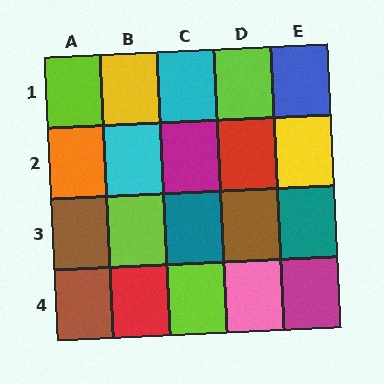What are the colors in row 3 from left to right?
Brown, lime, teal, brown, teal.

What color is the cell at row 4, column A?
Brown.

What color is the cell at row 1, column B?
Yellow.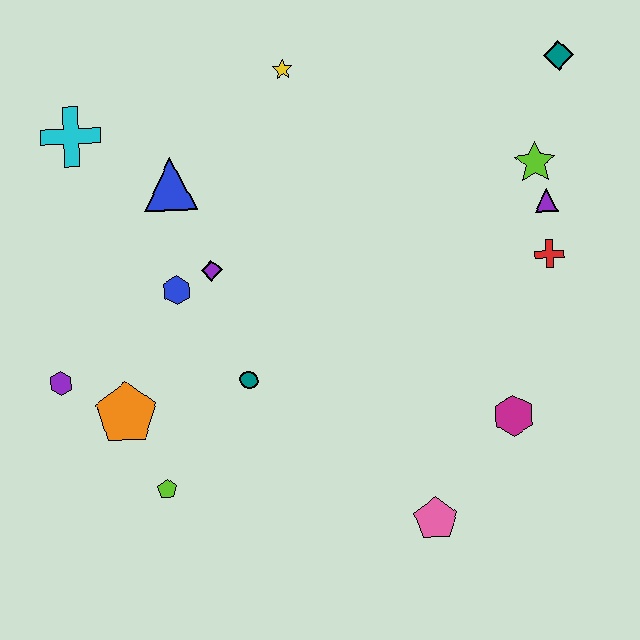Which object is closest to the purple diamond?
The blue hexagon is closest to the purple diamond.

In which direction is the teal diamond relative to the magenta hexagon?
The teal diamond is above the magenta hexagon.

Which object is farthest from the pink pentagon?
The cyan cross is farthest from the pink pentagon.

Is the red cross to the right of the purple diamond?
Yes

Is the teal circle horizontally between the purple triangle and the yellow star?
No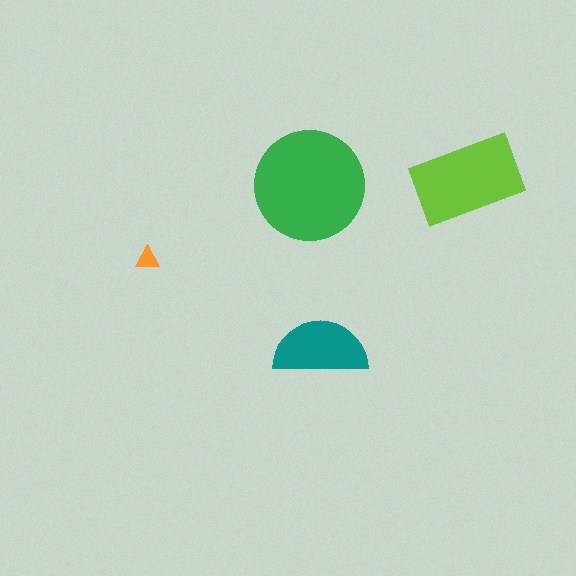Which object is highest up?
The lime rectangle is topmost.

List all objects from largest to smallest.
The green circle, the lime rectangle, the teal semicircle, the orange triangle.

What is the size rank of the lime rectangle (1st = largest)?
2nd.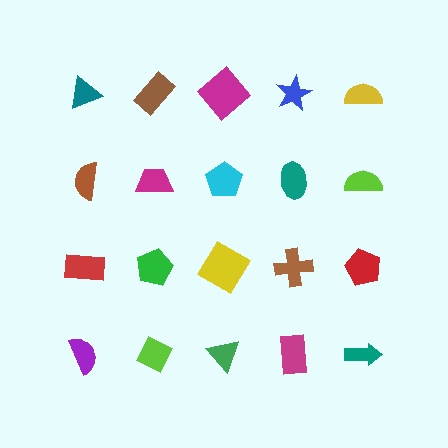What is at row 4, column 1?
A purple semicircle.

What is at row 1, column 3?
A magenta diamond.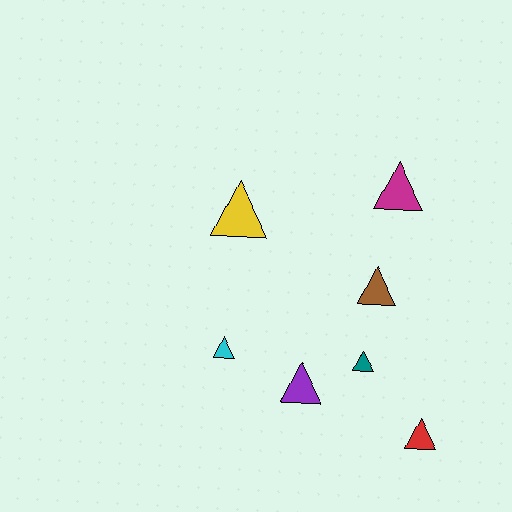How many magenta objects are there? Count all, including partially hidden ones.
There is 1 magenta object.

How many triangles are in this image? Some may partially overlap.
There are 7 triangles.